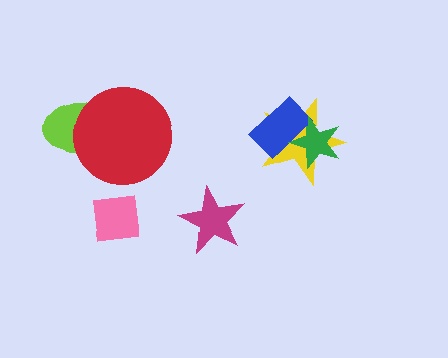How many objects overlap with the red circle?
1 object overlaps with the red circle.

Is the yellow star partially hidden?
Yes, it is partially covered by another shape.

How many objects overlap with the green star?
2 objects overlap with the green star.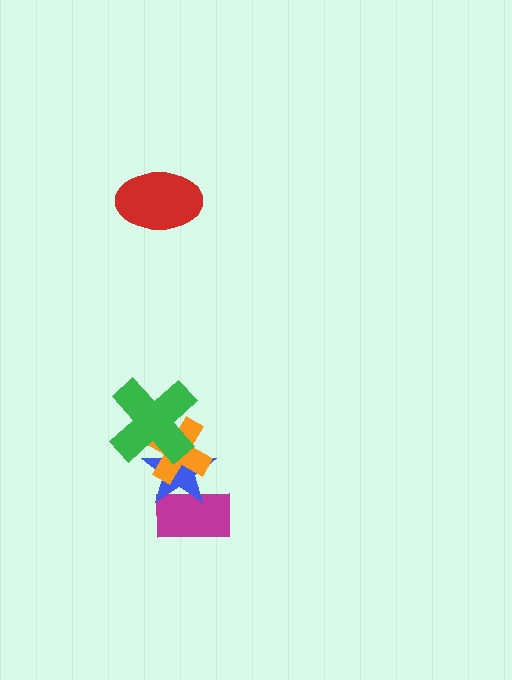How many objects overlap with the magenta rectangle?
1 object overlaps with the magenta rectangle.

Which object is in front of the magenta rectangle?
The blue star is in front of the magenta rectangle.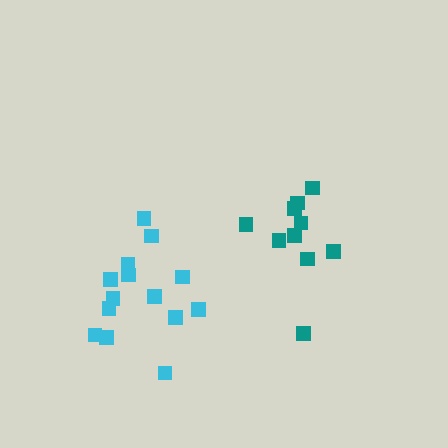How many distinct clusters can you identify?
There are 2 distinct clusters.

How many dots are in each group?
Group 1: 10 dots, Group 2: 14 dots (24 total).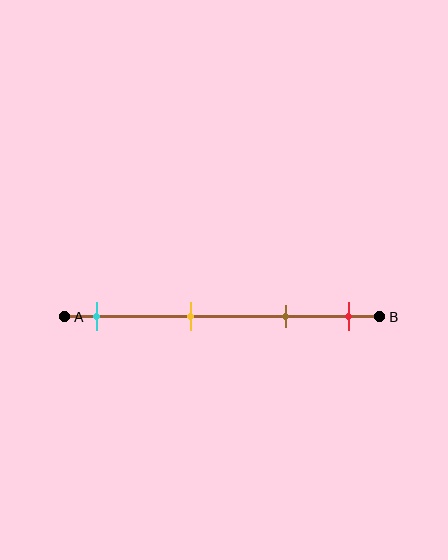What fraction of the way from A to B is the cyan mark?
The cyan mark is approximately 10% (0.1) of the way from A to B.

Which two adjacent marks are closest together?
The brown and red marks are the closest adjacent pair.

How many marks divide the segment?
There are 4 marks dividing the segment.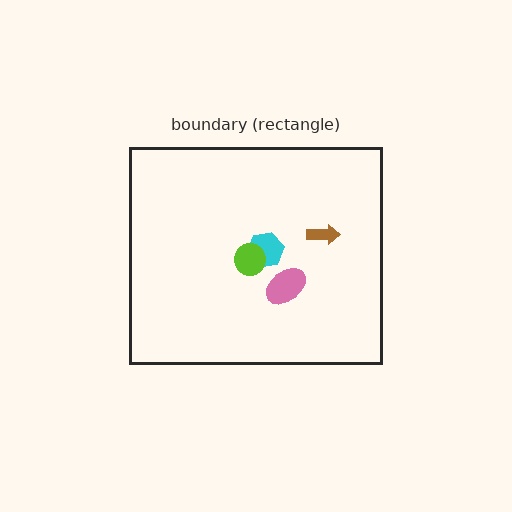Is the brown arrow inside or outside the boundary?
Inside.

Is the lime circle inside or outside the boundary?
Inside.